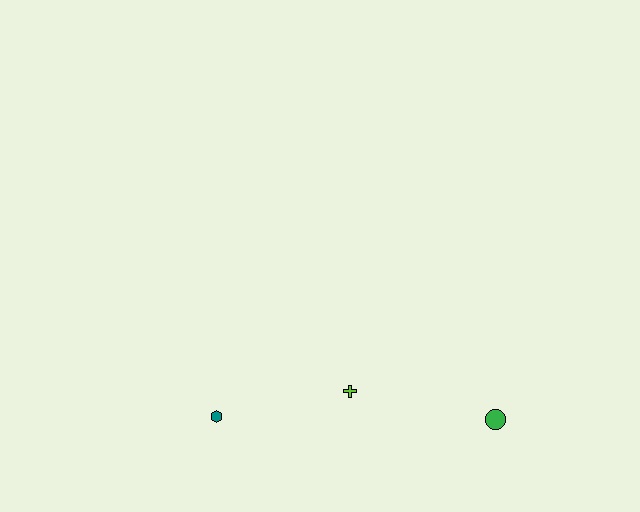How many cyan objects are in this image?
There are no cyan objects.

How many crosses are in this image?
There is 1 cross.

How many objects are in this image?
There are 3 objects.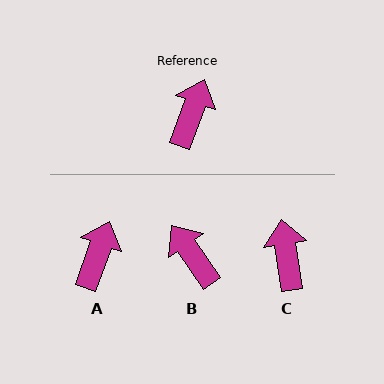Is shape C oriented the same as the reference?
No, it is off by about 29 degrees.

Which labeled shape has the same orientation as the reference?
A.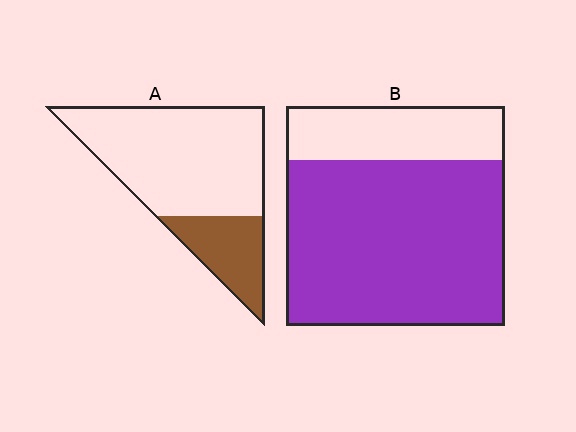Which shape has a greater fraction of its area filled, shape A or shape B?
Shape B.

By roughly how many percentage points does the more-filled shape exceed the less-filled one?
By roughly 50 percentage points (B over A).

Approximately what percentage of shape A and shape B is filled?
A is approximately 25% and B is approximately 75%.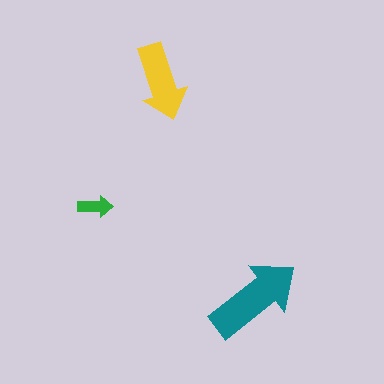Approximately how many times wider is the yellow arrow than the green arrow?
About 2 times wider.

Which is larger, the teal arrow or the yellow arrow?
The teal one.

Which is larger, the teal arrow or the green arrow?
The teal one.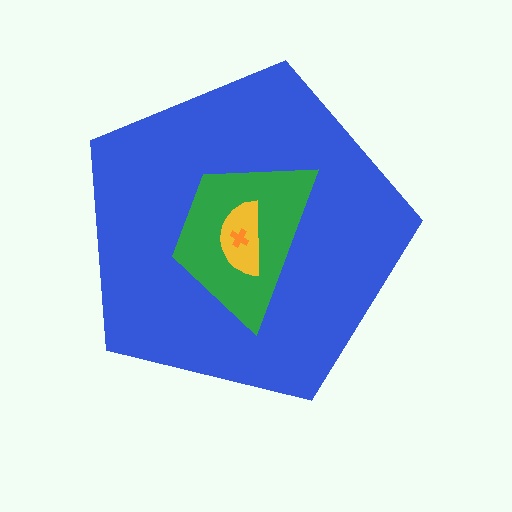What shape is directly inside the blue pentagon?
The green trapezoid.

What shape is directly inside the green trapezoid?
The yellow semicircle.